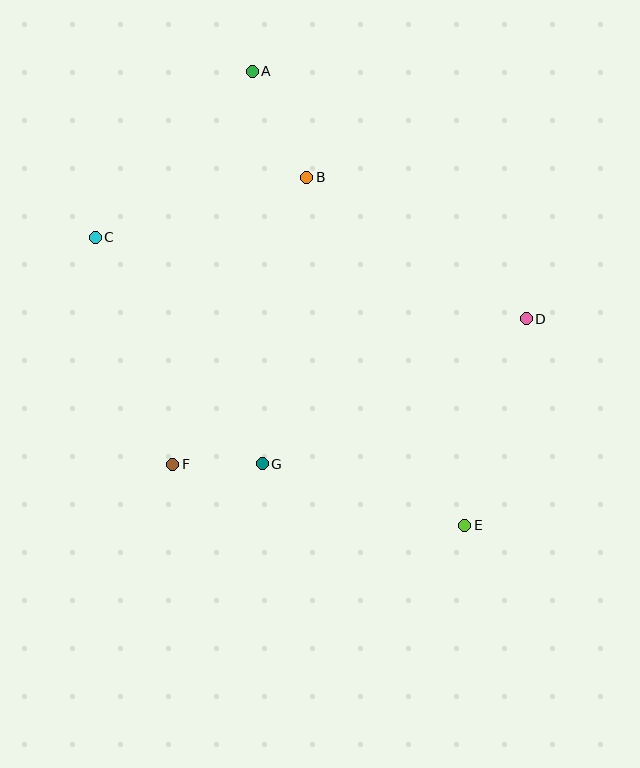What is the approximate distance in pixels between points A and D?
The distance between A and D is approximately 369 pixels.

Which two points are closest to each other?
Points F and G are closest to each other.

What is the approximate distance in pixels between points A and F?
The distance between A and F is approximately 401 pixels.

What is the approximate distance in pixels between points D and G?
The distance between D and G is approximately 301 pixels.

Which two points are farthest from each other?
Points A and E are farthest from each other.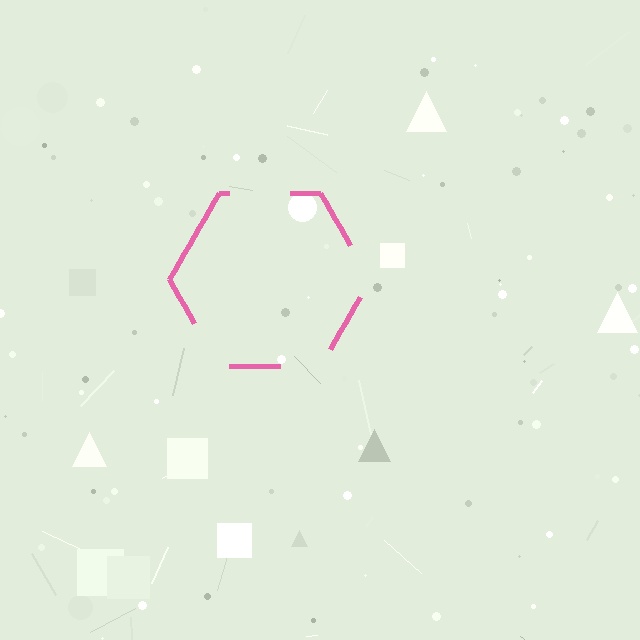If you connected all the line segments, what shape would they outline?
They would outline a hexagon.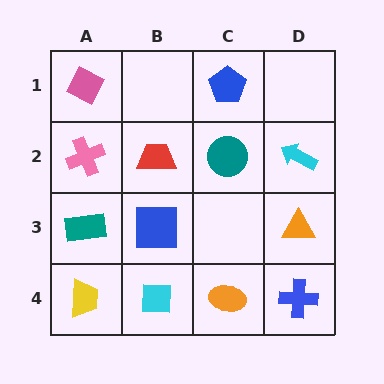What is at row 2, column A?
A pink cross.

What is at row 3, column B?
A blue square.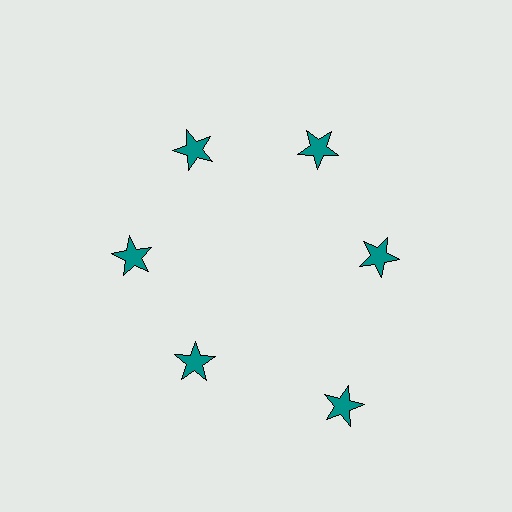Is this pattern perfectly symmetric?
No. The 6 teal stars are arranged in a ring, but one element near the 5 o'clock position is pushed outward from the center, breaking the 6-fold rotational symmetry.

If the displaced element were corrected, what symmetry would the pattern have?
It would have 6-fold rotational symmetry — the pattern would map onto itself every 60 degrees.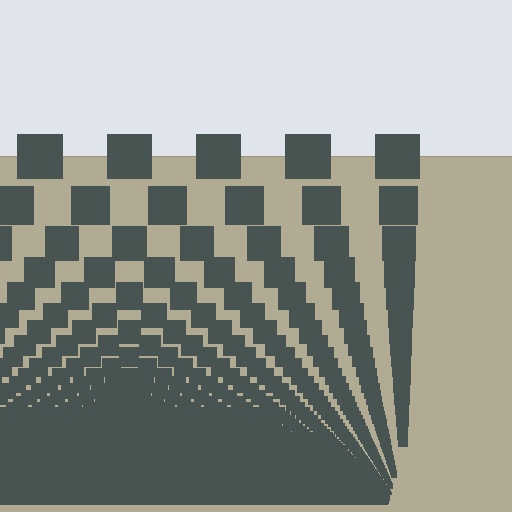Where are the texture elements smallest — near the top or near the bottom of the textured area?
Near the bottom.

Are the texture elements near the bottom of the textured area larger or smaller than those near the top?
Smaller. The gradient is inverted — elements near the bottom are smaller and denser.